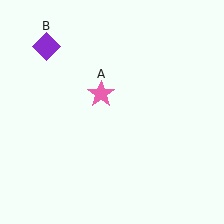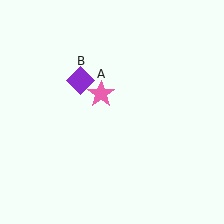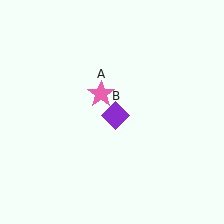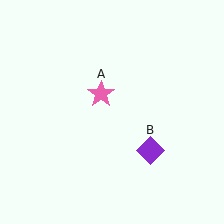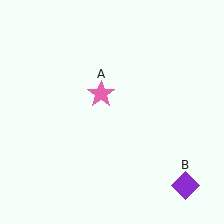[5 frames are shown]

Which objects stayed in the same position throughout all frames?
Pink star (object A) remained stationary.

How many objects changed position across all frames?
1 object changed position: purple diamond (object B).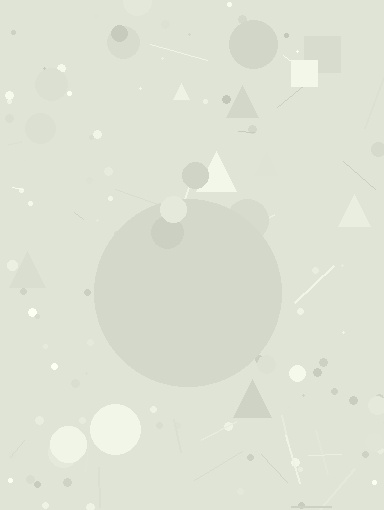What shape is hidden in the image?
A circle is hidden in the image.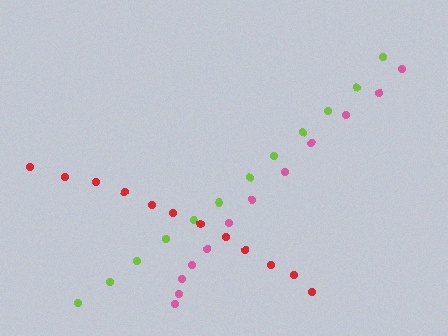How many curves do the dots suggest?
There are 3 distinct paths.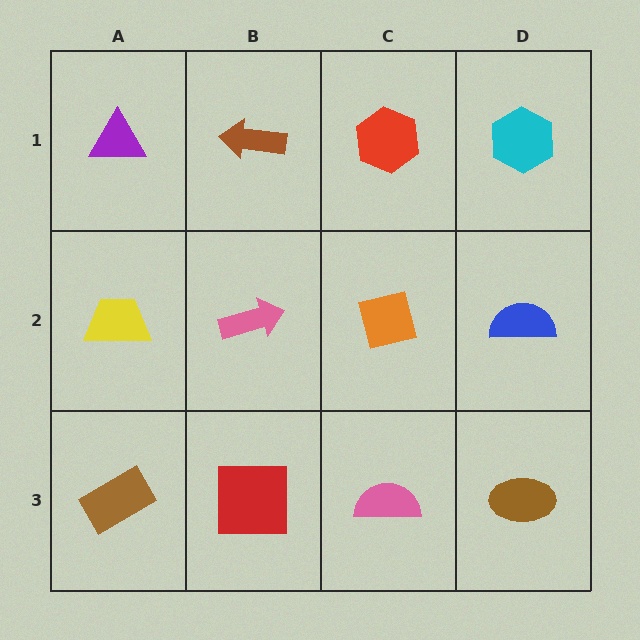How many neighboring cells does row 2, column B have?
4.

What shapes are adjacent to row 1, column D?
A blue semicircle (row 2, column D), a red hexagon (row 1, column C).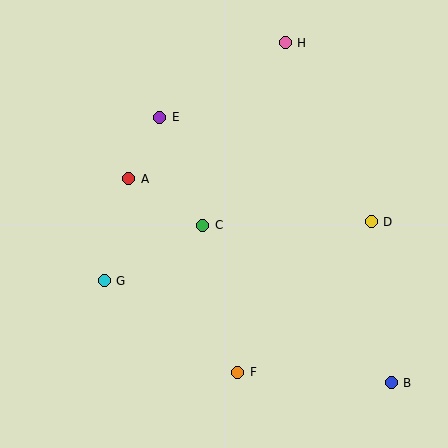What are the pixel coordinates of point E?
Point E is at (159, 117).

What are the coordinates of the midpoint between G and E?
The midpoint between G and E is at (132, 199).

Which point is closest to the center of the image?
Point C at (203, 225) is closest to the center.